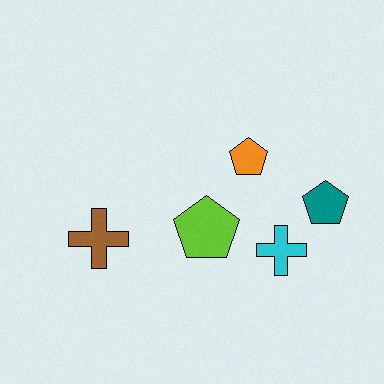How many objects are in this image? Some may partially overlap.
There are 5 objects.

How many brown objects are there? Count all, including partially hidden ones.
There is 1 brown object.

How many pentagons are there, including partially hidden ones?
There are 3 pentagons.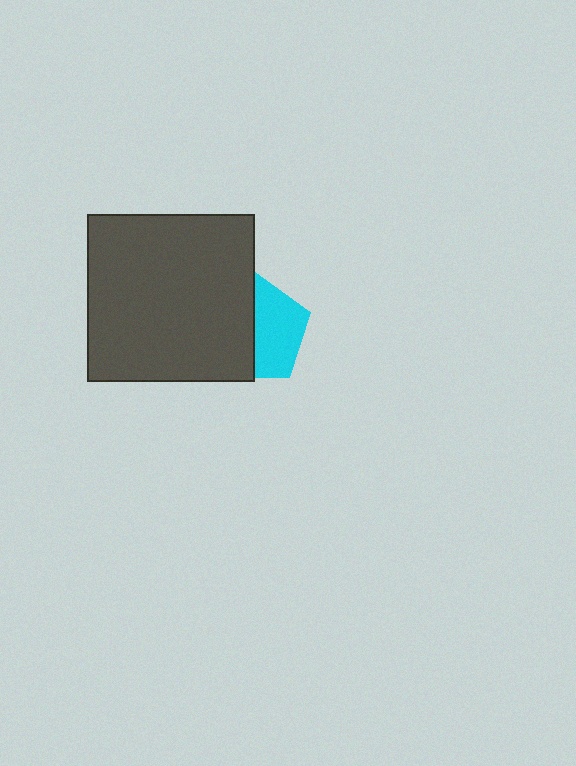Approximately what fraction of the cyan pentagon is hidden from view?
Roughly 50% of the cyan pentagon is hidden behind the dark gray square.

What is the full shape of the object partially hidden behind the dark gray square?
The partially hidden object is a cyan pentagon.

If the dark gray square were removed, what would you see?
You would see the complete cyan pentagon.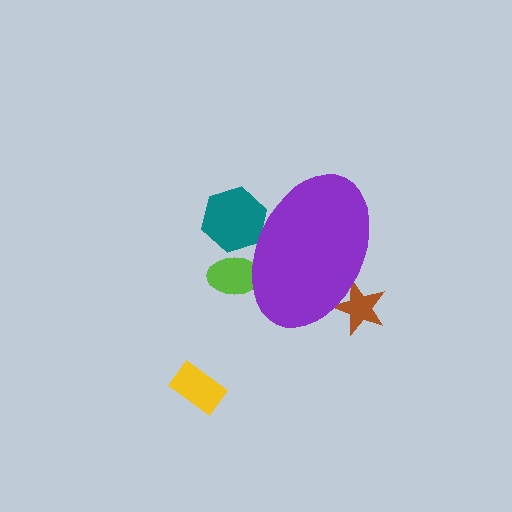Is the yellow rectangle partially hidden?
No, the yellow rectangle is fully visible.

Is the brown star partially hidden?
Yes, the brown star is partially hidden behind the purple ellipse.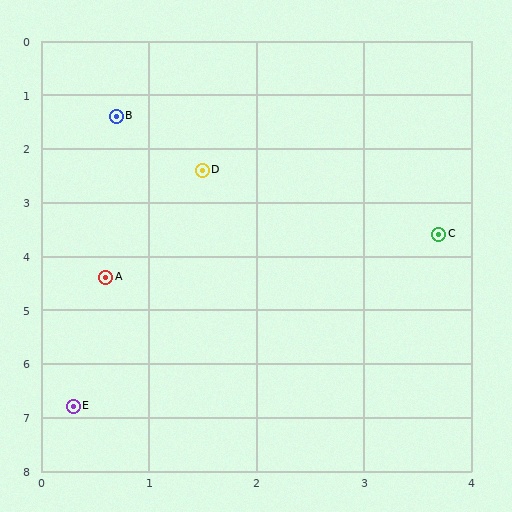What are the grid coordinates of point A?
Point A is at approximately (0.6, 4.4).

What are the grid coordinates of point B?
Point B is at approximately (0.7, 1.4).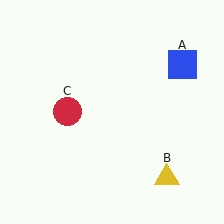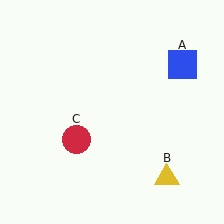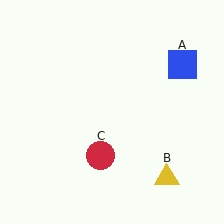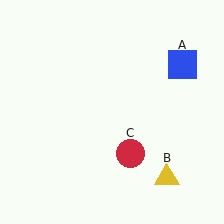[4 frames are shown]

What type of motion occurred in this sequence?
The red circle (object C) rotated counterclockwise around the center of the scene.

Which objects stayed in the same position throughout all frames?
Blue square (object A) and yellow triangle (object B) remained stationary.